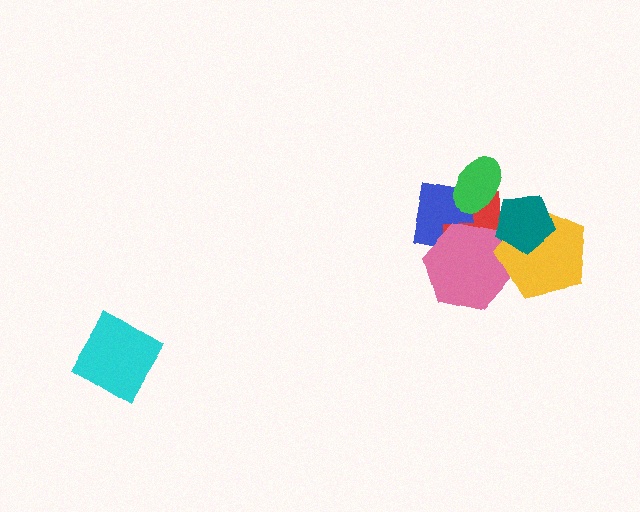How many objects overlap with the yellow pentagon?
3 objects overlap with the yellow pentagon.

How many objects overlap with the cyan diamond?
0 objects overlap with the cyan diamond.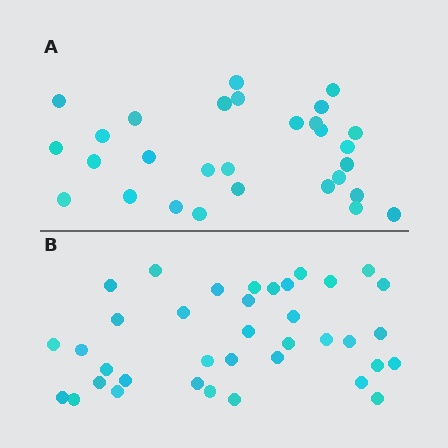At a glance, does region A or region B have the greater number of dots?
Region B (the bottom region) has more dots.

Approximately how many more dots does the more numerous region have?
Region B has roughly 8 or so more dots than region A.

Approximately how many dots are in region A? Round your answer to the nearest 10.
About 30 dots. (The exact count is 29, which rounds to 30.)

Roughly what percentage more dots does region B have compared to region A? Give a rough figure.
About 30% more.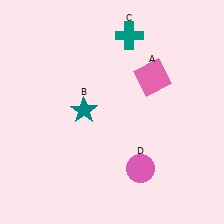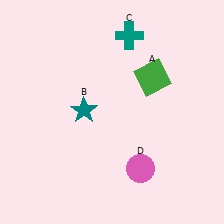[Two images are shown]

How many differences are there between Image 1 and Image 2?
There is 1 difference between the two images.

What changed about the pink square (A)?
In Image 1, A is pink. In Image 2, it changed to green.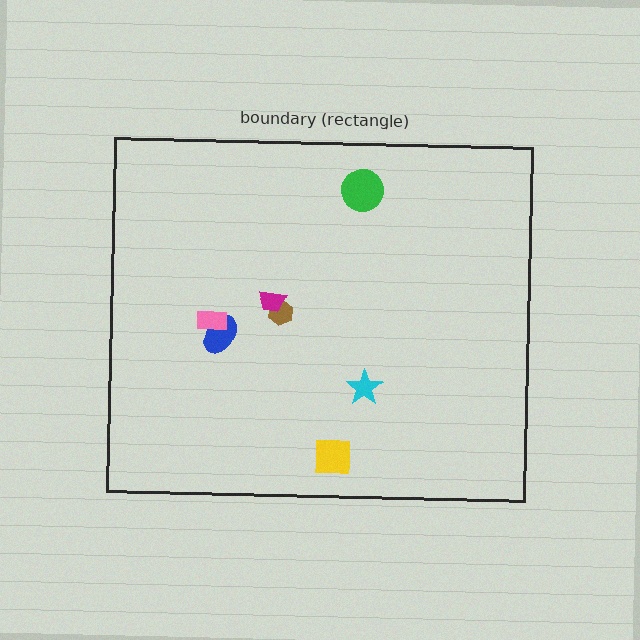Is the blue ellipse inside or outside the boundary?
Inside.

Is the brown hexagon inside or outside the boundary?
Inside.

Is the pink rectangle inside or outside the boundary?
Inside.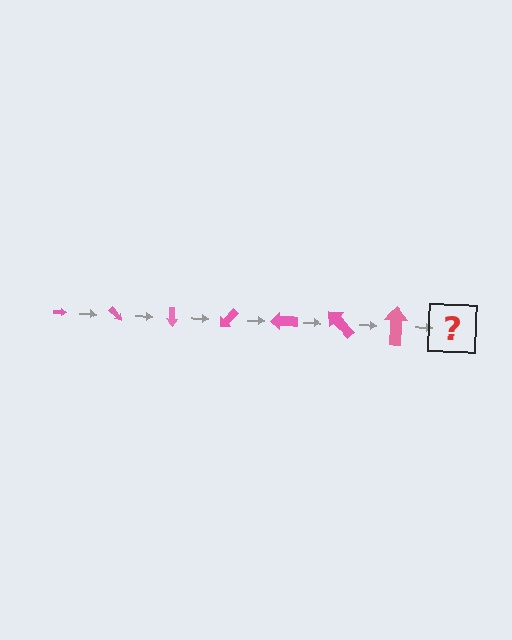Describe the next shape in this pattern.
It should be an arrow, larger than the previous one and rotated 315 degrees from the start.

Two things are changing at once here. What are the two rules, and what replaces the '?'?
The two rules are that the arrow grows larger each step and it rotates 45 degrees each step. The '?' should be an arrow, larger than the previous one and rotated 315 degrees from the start.